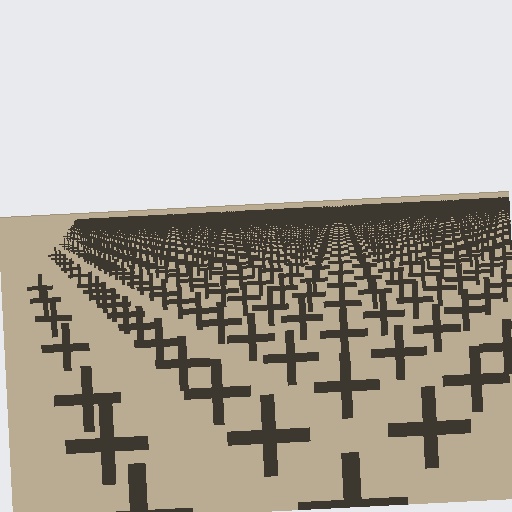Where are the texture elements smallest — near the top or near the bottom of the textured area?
Near the top.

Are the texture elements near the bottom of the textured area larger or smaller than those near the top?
Larger. Near the bottom, elements are closer to the viewer and appear at a bigger on-screen size.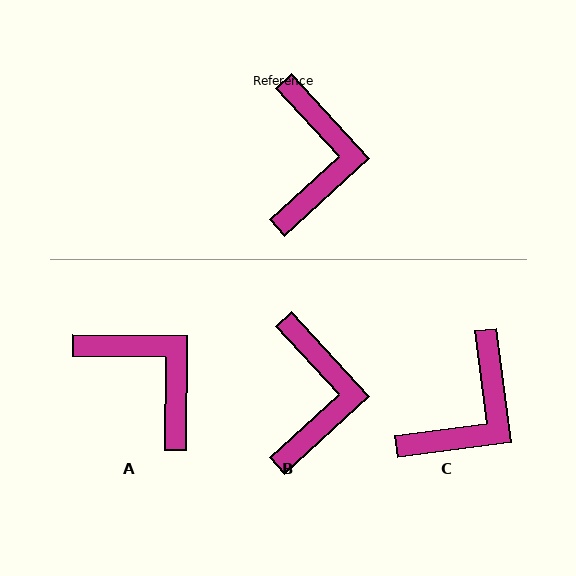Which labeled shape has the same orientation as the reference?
B.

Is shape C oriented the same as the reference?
No, it is off by about 35 degrees.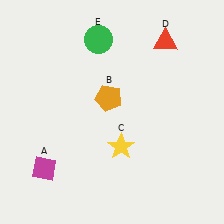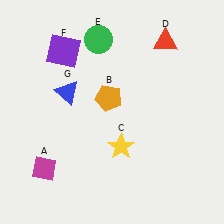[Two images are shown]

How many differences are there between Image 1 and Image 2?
There are 2 differences between the two images.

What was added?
A purple square (F), a blue triangle (G) were added in Image 2.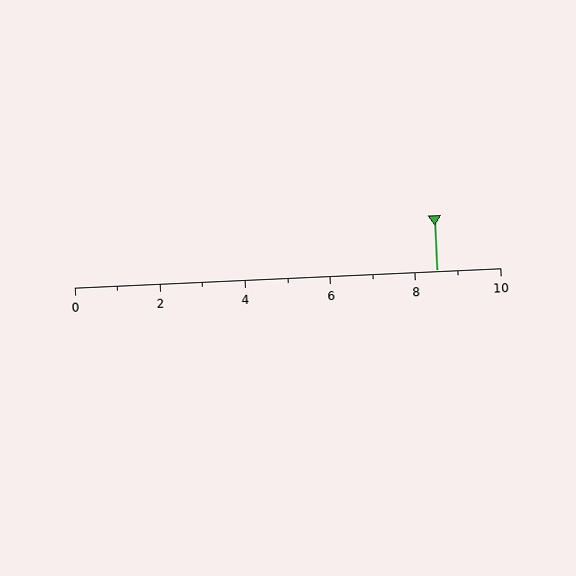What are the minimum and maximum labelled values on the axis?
The axis runs from 0 to 10.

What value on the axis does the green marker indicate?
The marker indicates approximately 8.5.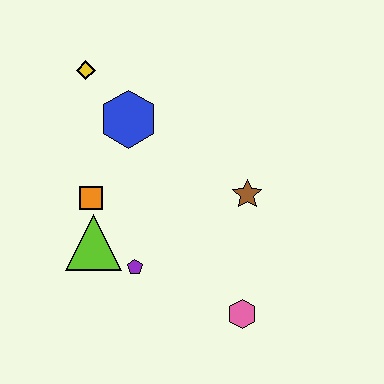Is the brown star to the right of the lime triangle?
Yes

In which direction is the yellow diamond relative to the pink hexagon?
The yellow diamond is above the pink hexagon.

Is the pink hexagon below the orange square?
Yes